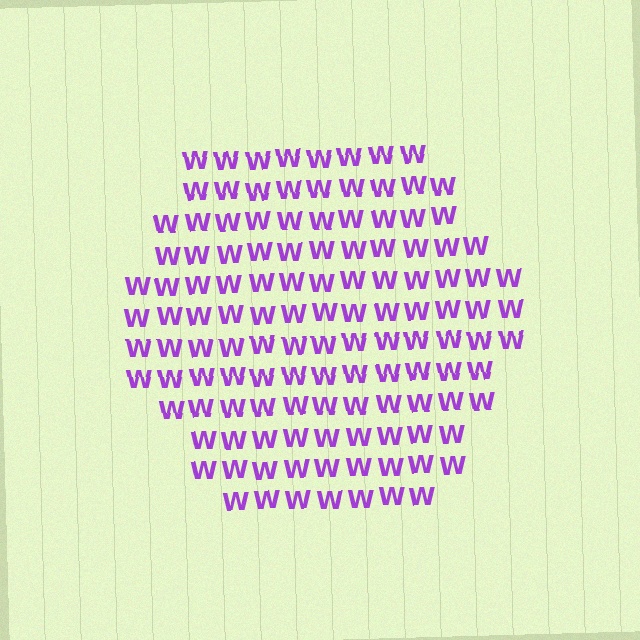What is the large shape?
The large shape is a hexagon.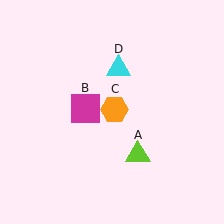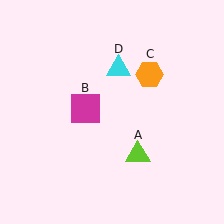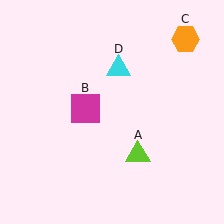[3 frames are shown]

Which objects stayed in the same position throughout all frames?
Lime triangle (object A) and magenta square (object B) and cyan triangle (object D) remained stationary.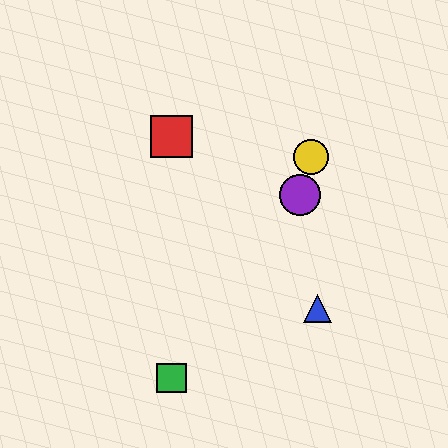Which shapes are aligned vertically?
The red square, the green square are aligned vertically.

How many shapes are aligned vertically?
2 shapes (the red square, the green square) are aligned vertically.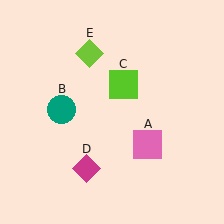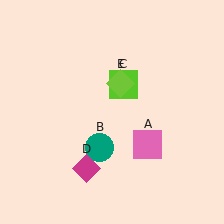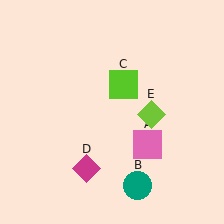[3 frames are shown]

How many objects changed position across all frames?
2 objects changed position: teal circle (object B), lime diamond (object E).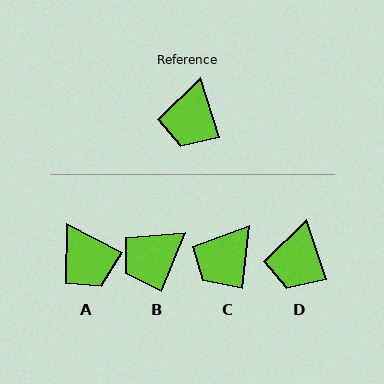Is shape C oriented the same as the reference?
No, it is off by about 24 degrees.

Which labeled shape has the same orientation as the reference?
D.